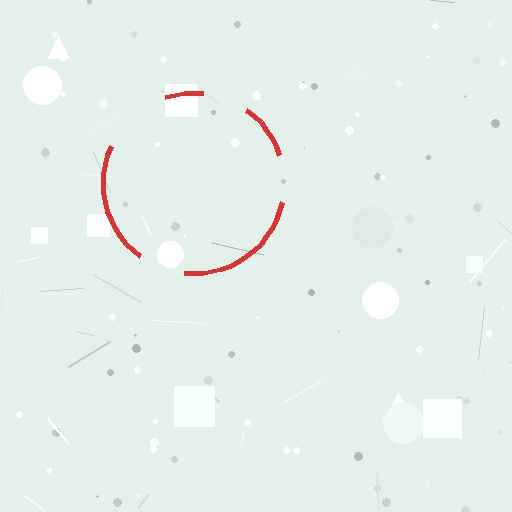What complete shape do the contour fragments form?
The contour fragments form a circle.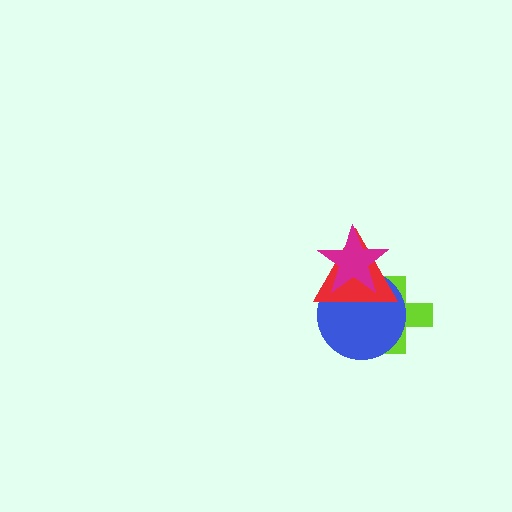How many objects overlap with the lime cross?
3 objects overlap with the lime cross.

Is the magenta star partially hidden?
No, no other shape covers it.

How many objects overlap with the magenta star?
3 objects overlap with the magenta star.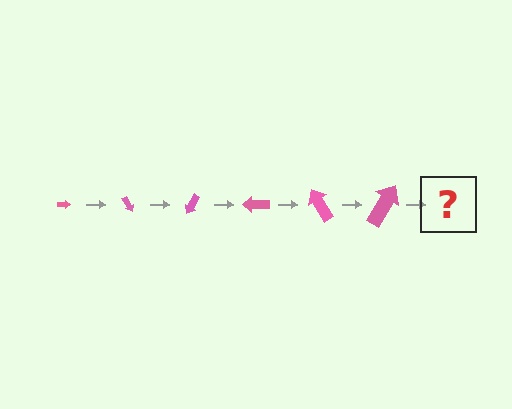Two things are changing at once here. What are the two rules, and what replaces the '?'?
The two rules are that the arrow grows larger each step and it rotates 60 degrees each step. The '?' should be an arrow, larger than the previous one and rotated 360 degrees from the start.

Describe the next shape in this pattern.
It should be an arrow, larger than the previous one and rotated 360 degrees from the start.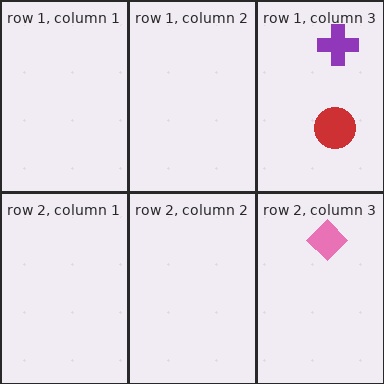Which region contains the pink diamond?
The row 2, column 3 region.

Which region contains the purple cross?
The row 1, column 3 region.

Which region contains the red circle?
The row 1, column 3 region.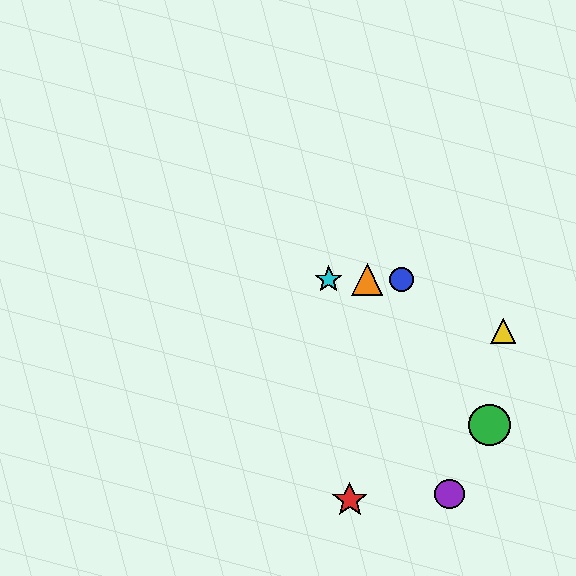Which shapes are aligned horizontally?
The blue circle, the orange triangle, the cyan star are aligned horizontally.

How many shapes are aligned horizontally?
3 shapes (the blue circle, the orange triangle, the cyan star) are aligned horizontally.